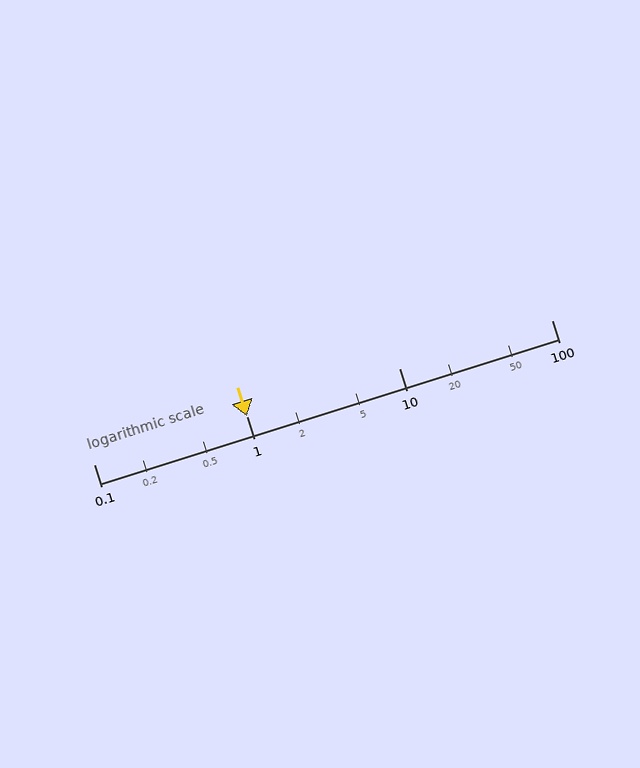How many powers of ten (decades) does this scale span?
The scale spans 3 decades, from 0.1 to 100.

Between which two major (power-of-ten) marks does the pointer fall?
The pointer is between 1 and 10.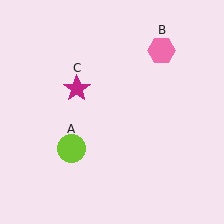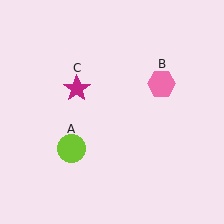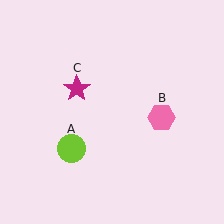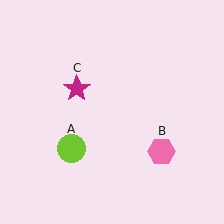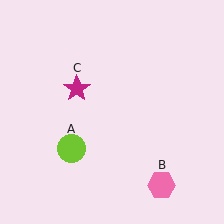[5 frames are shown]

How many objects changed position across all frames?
1 object changed position: pink hexagon (object B).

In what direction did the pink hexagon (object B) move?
The pink hexagon (object B) moved down.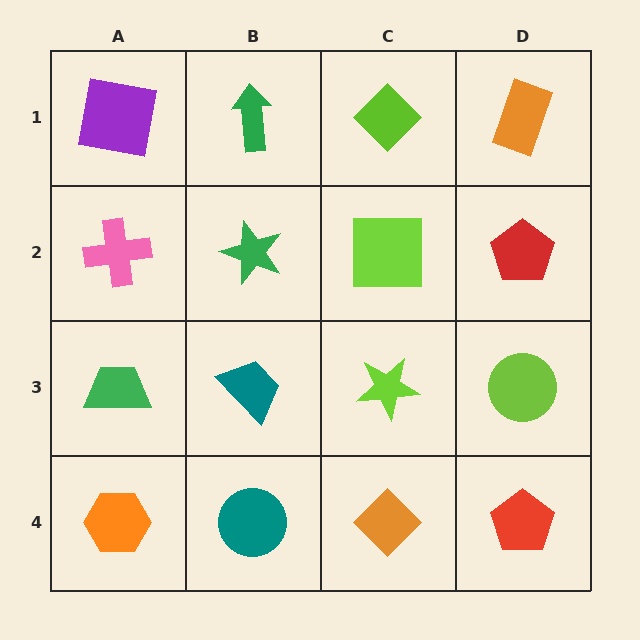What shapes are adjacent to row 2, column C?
A lime diamond (row 1, column C), a lime star (row 3, column C), a green star (row 2, column B), a red pentagon (row 2, column D).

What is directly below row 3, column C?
An orange diamond.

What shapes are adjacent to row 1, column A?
A pink cross (row 2, column A), a green arrow (row 1, column B).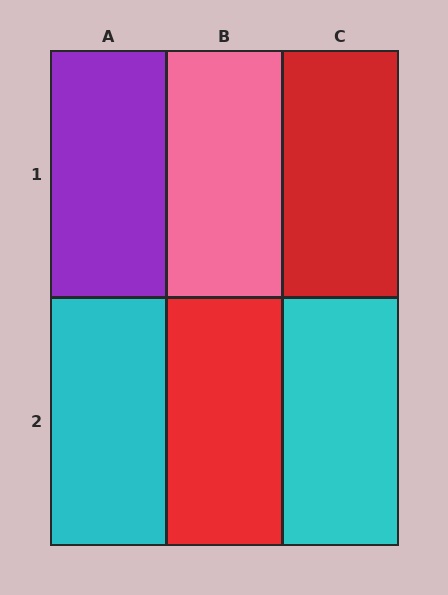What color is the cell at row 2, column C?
Cyan.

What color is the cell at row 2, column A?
Cyan.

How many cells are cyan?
2 cells are cyan.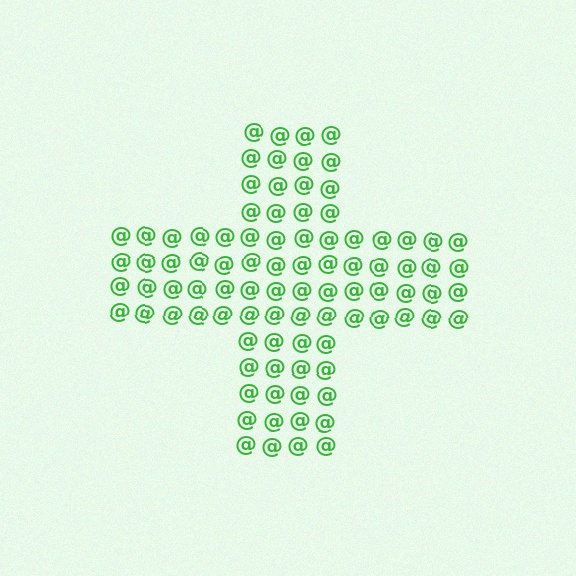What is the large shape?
The large shape is a cross.